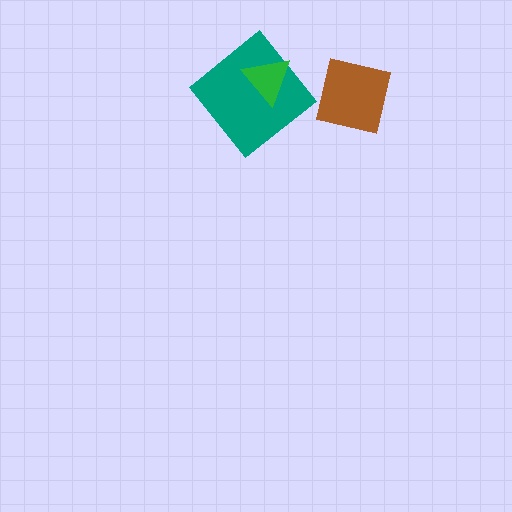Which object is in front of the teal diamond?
The green triangle is in front of the teal diamond.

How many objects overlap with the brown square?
0 objects overlap with the brown square.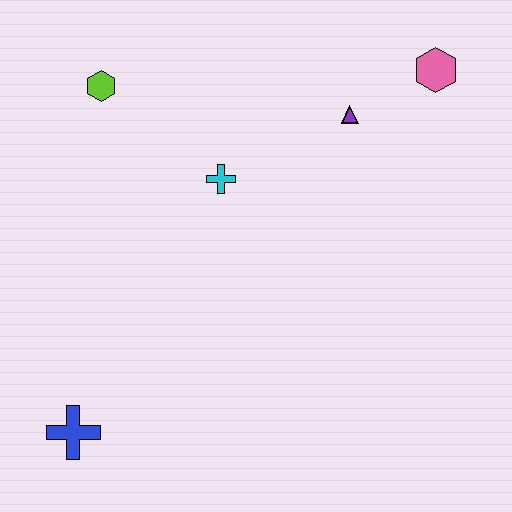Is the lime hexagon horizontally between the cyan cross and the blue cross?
Yes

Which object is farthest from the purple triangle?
The blue cross is farthest from the purple triangle.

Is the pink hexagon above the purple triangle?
Yes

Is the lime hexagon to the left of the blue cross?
No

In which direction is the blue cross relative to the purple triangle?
The blue cross is below the purple triangle.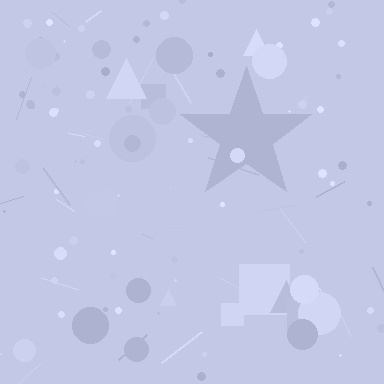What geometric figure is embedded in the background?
A star is embedded in the background.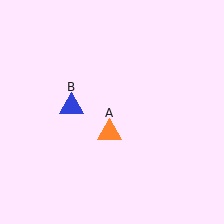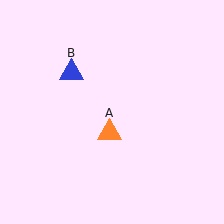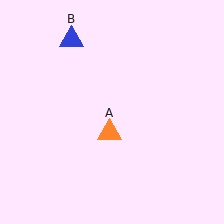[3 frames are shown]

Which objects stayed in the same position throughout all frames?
Orange triangle (object A) remained stationary.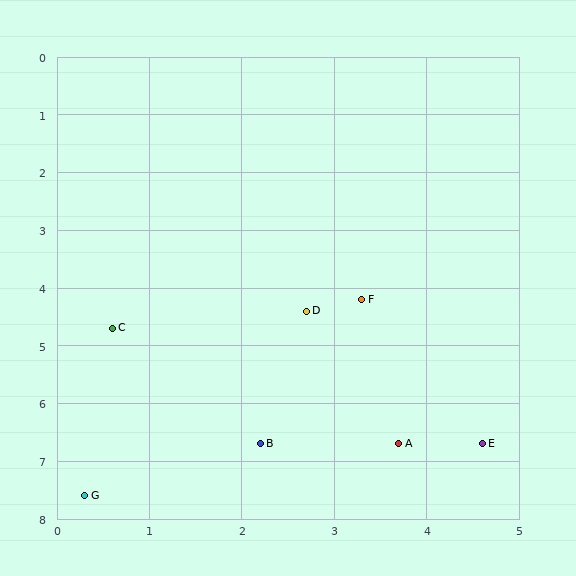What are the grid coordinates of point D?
Point D is at approximately (2.7, 4.4).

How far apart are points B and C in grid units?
Points B and C are about 2.6 grid units apart.